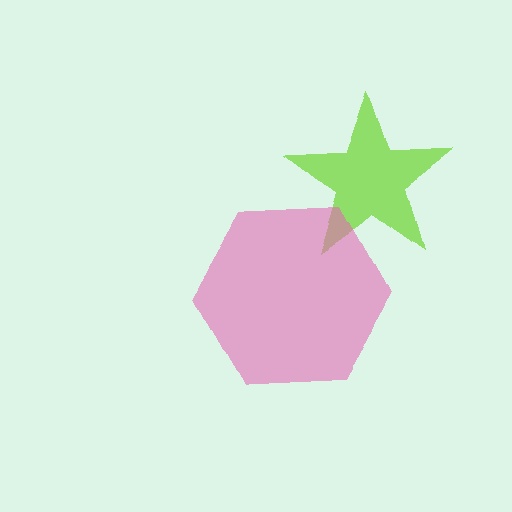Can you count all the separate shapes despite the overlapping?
Yes, there are 2 separate shapes.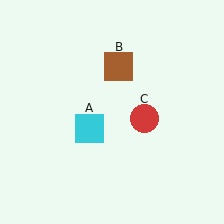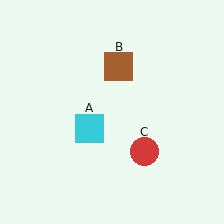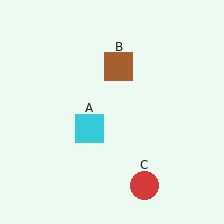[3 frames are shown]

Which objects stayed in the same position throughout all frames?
Cyan square (object A) and brown square (object B) remained stationary.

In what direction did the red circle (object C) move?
The red circle (object C) moved down.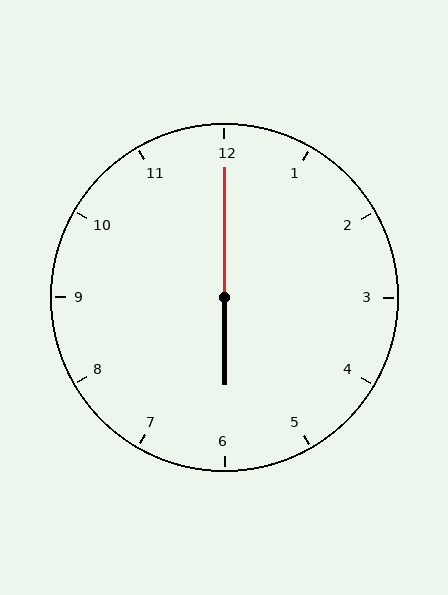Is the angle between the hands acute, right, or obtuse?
It is obtuse.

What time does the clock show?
6:00.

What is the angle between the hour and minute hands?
Approximately 180 degrees.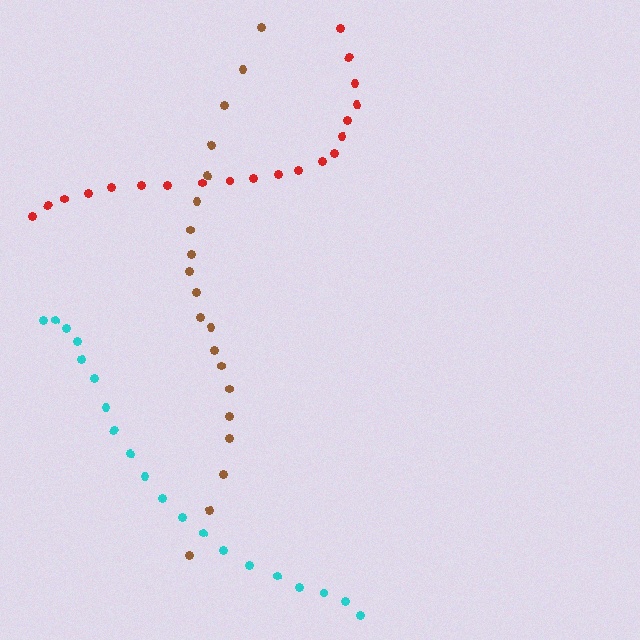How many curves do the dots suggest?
There are 3 distinct paths.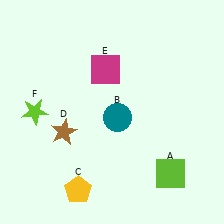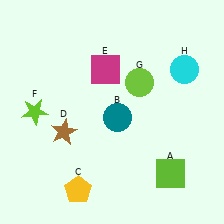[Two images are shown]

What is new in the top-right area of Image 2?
A cyan circle (H) was added in the top-right area of Image 2.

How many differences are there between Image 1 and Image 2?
There are 2 differences between the two images.